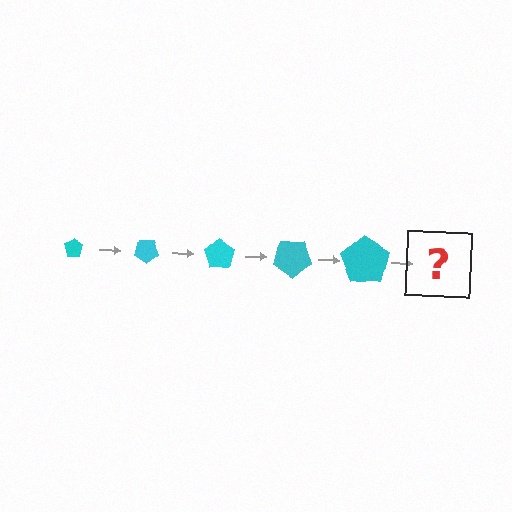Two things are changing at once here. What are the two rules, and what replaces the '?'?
The two rules are that the pentagon grows larger each step and it rotates 35 degrees each step. The '?' should be a pentagon, larger than the previous one and rotated 175 degrees from the start.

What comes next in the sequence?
The next element should be a pentagon, larger than the previous one and rotated 175 degrees from the start.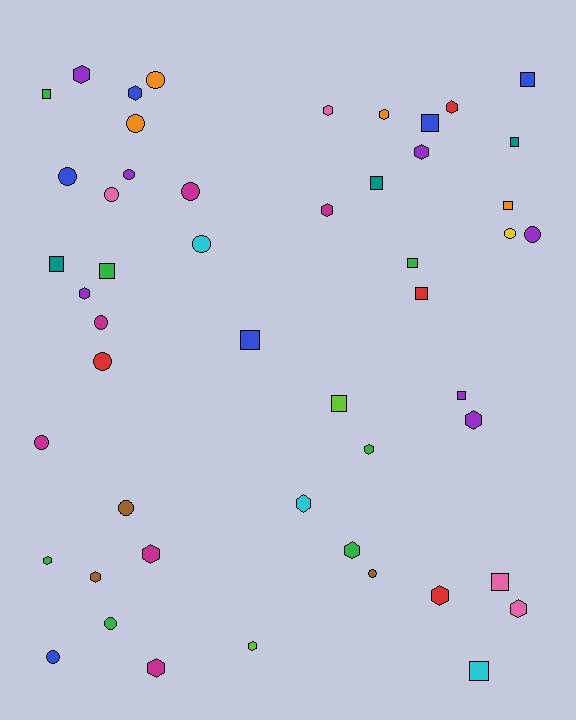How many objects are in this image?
There are 50 objects.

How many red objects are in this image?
There are 4 red objects.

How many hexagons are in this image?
There are 19 hexagons.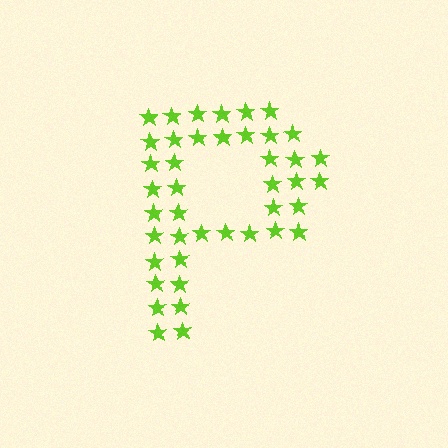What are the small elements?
The small elements are stars.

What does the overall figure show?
The overall figure shows the letter P.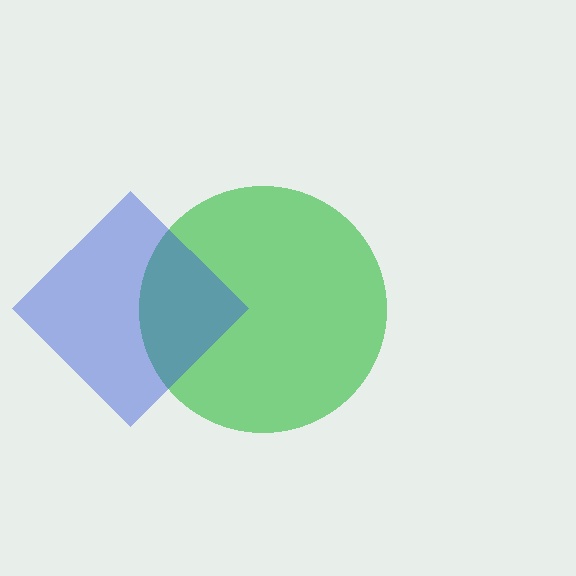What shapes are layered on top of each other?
The layered shapes are: a green circle, a blue diamond.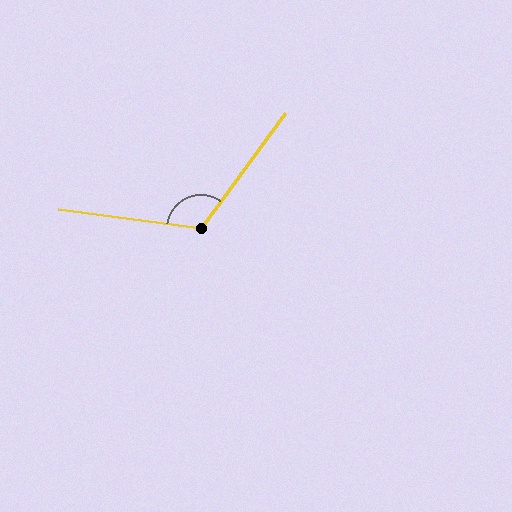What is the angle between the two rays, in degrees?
Approximately 118 degrees.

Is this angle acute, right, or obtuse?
It is obtuse.